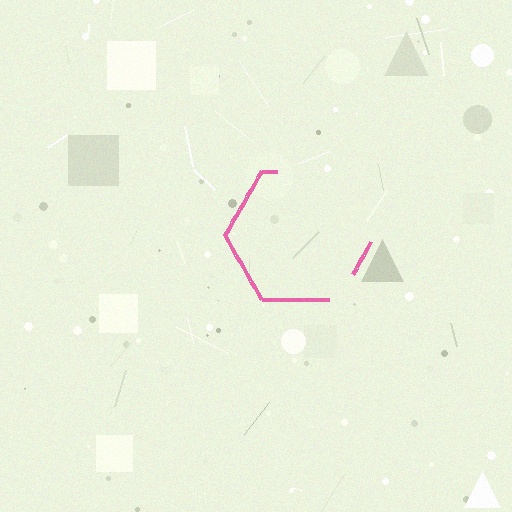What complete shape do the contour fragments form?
The contour fragments form a hexagon.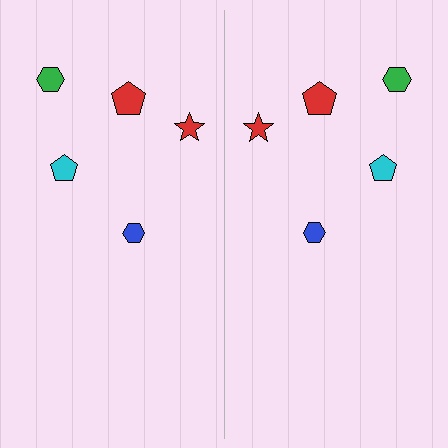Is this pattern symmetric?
Yes, this pattern has bilateral (reflection) symmetry.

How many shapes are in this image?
There are 10 shapes in this image.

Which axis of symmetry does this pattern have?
The pattern has a vertical axis of symmetry running through the center of the image.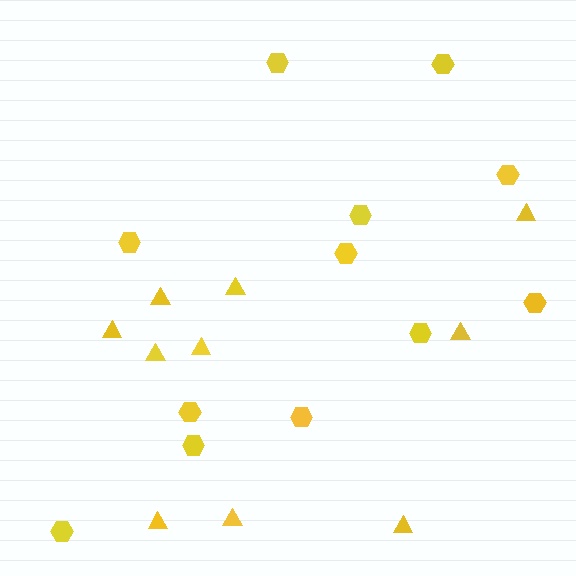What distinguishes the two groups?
There are 2 groups: one group of hexagons (12) and one group of triangles (10).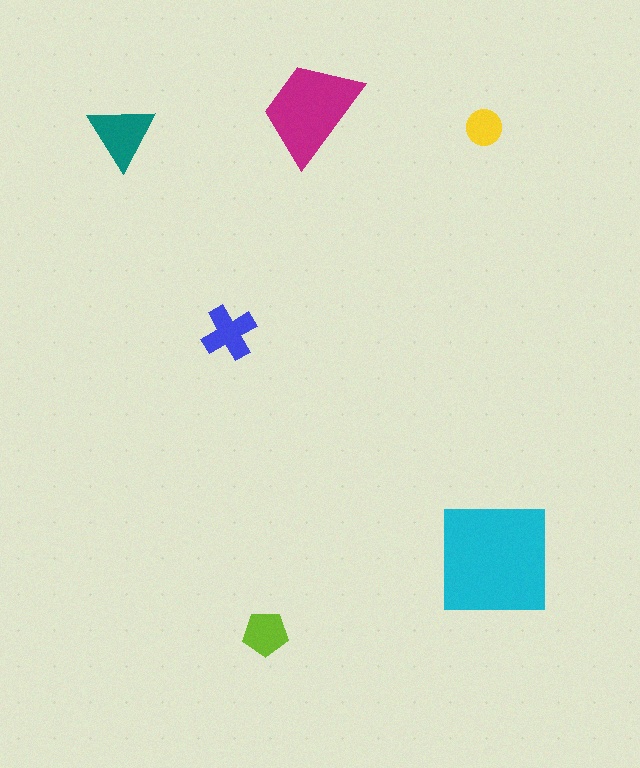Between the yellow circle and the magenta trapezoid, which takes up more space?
The magenta trapezoid.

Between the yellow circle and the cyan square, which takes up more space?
The cyan square.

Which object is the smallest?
The yellow circle.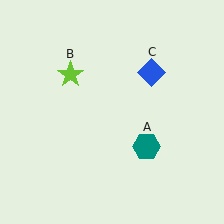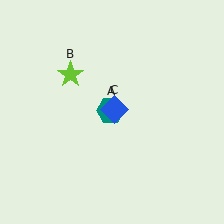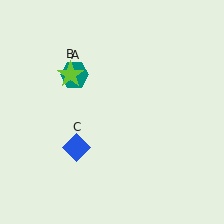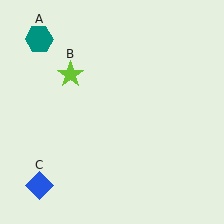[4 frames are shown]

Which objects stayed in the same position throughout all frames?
Lime star (object B) remained stationary.